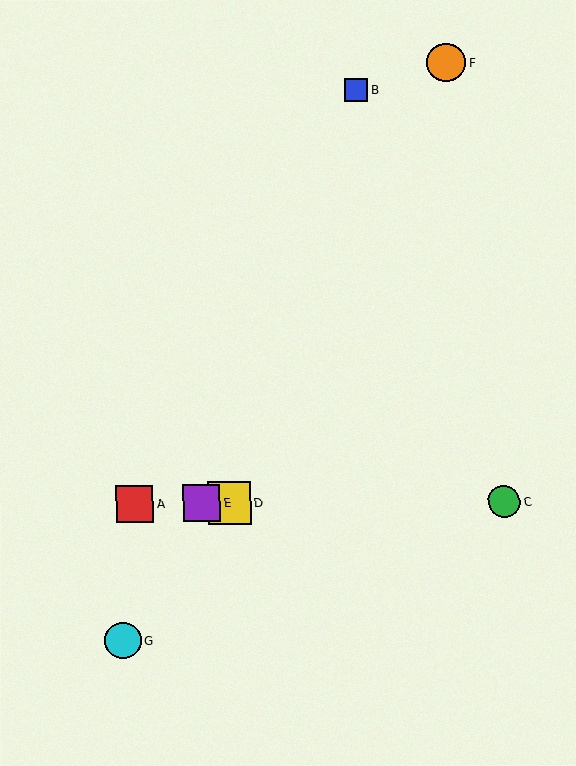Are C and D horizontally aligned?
Yes, both are at y≈502.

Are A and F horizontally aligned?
No, A is at y≈503 and F is at y≈63.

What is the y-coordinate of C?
Object C is at y≈502.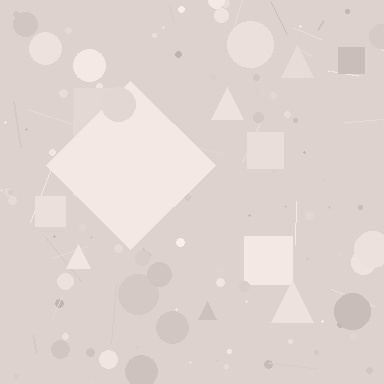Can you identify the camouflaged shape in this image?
The camouflaged shape is a diamond.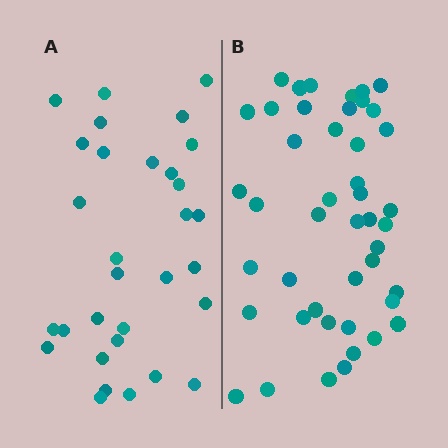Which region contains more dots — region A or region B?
Region B (the right region) has more dots.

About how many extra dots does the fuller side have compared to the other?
Region B has approximately 15 more dots than region A.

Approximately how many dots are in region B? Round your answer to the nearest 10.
About 40 dots. (The exact count is 45, which rounds to 40.)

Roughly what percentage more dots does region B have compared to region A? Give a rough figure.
About 45% more.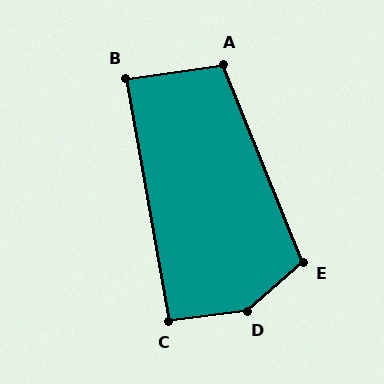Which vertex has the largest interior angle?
D, at approximately 146 degrees.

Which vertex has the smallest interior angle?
B, at approximately 88 degrees.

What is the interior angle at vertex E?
Approximately 109 degrees (obtuse).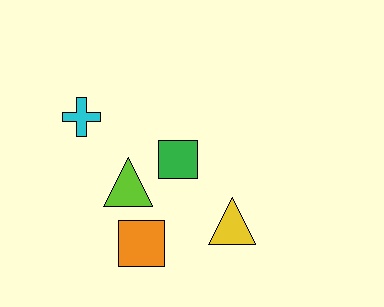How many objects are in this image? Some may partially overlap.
There are 5 objects.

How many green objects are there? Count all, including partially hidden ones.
There is 1 green object.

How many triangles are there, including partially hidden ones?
There are 2 triangles.